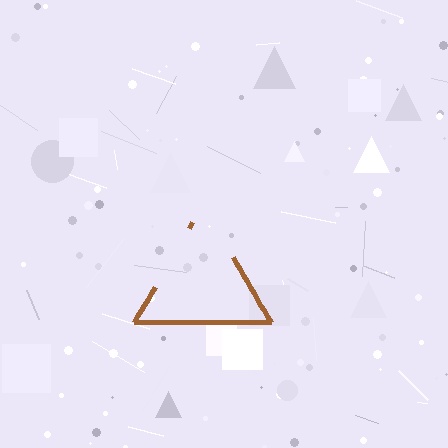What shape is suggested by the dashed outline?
The dashed outline suggests a triangle.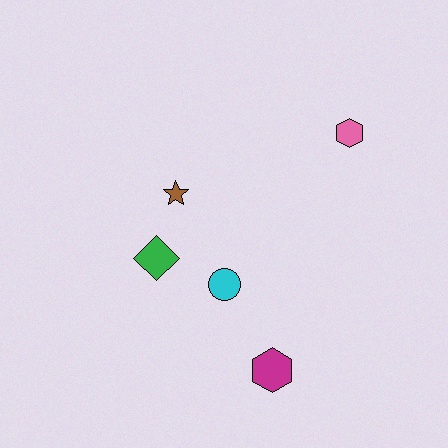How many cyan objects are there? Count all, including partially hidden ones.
There is 1 cyan object.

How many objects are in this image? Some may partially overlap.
There are 5 objects.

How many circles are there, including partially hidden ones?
There is 1 circle.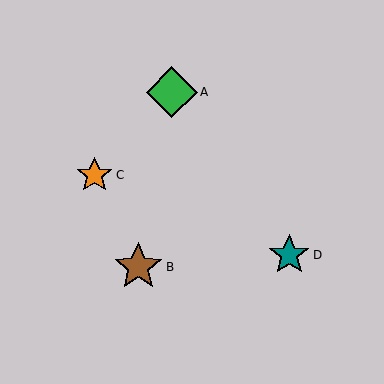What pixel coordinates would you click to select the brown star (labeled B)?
Click at (138, 267) to select the brown star B.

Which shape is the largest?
The green diamond (labeled A) is the largest.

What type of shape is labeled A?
Shape A is a green diamond.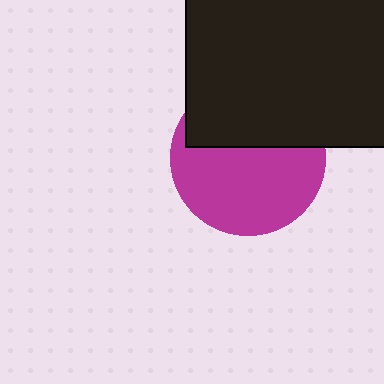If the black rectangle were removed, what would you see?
You would see the complete magenta circle.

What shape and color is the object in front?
The object in front is a black rectangle.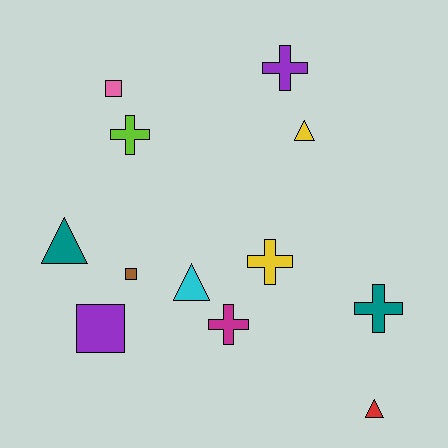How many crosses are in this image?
There are 5 crosses.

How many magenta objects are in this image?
There is 1 magenta object.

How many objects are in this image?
There are 12 objects.